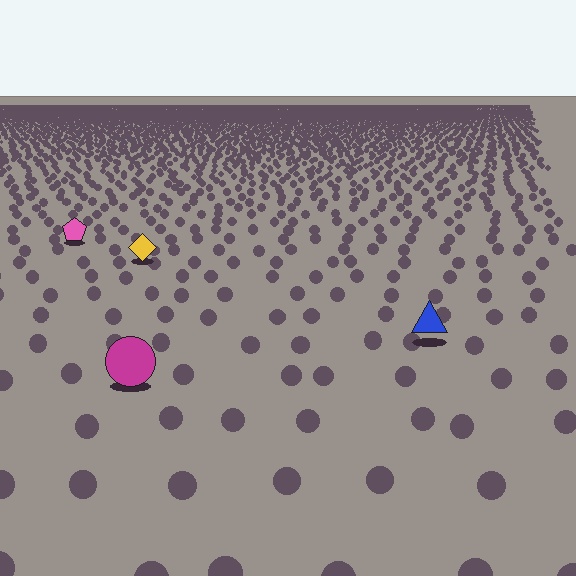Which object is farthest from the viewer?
The pink pentagon is farthest from the viewer. It appears smaller and the ground texture around it is denser.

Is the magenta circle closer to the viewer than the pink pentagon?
Yes. The magenta circle is closer — you can tell from the texture gradient: the ground texture is coarser near it.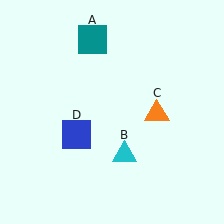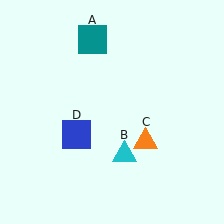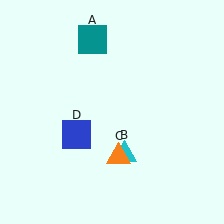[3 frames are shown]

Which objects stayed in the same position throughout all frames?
Teal square (object A) and cyan triangle (object B) and blue square (object D) remained stationary.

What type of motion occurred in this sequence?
The orange triangle (object C) rotated clockwise around the center of the scene.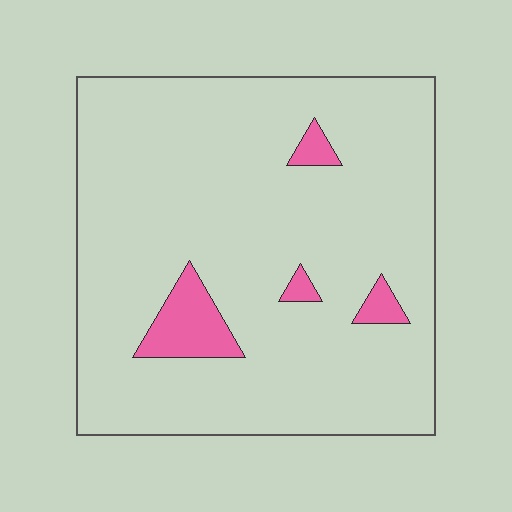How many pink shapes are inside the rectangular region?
4.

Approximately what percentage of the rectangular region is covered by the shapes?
Approximately 5%.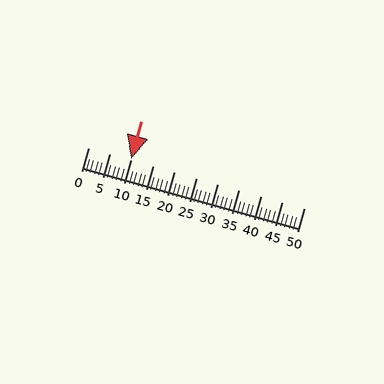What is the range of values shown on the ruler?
The ruler shows values from 0 to 50.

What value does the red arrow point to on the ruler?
The red arrow points to approximately 10.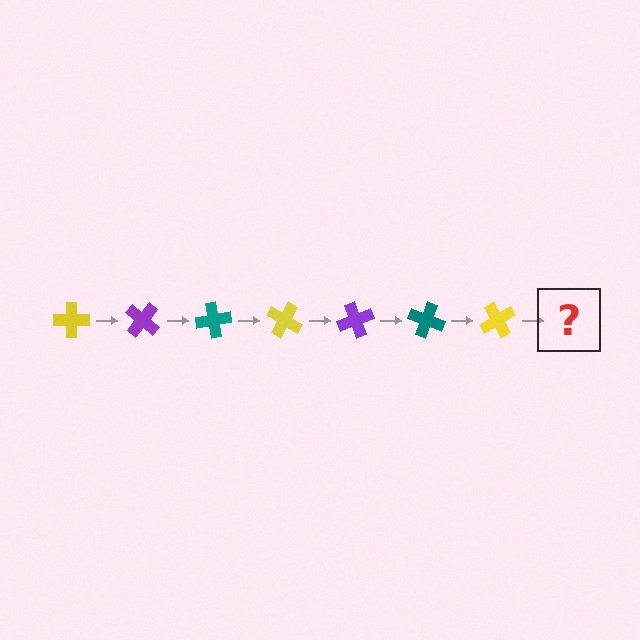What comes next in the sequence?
The next element should be a purple cross, rotated 280 degrees from the start.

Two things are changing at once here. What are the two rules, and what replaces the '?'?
The two rules are that it rotates 40 degrees each step and the color cycles through yellow, purple, and teal. The '?' should be a purple cross, rotated 280 degrees from the start.